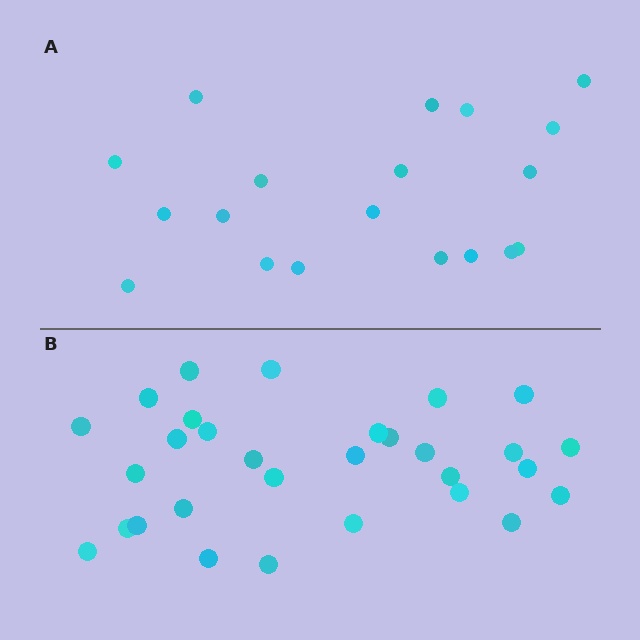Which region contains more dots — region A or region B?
Region B (the bottom region) has more dots.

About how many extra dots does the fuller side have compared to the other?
Region B has roughly 12 or so more dots than region A.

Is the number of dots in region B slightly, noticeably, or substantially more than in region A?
Region B has substantially more. The ratio is roughly 1.6 to 1.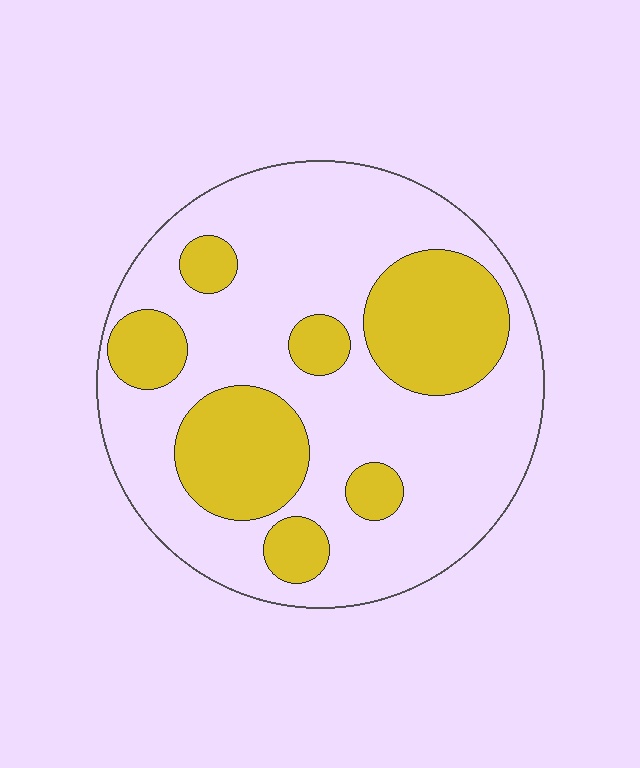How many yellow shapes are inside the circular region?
7.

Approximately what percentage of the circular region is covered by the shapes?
Approximately 30%.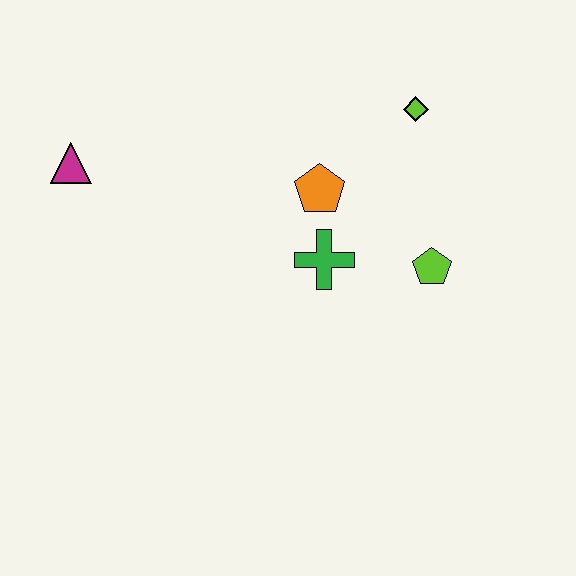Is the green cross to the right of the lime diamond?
No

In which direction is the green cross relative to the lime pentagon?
The green cross is to the left of the lime pentagon.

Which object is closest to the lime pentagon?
The green cross is closest to the lime pentagon.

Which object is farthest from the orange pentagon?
The magenta triangle is farthest from the orange pentagon.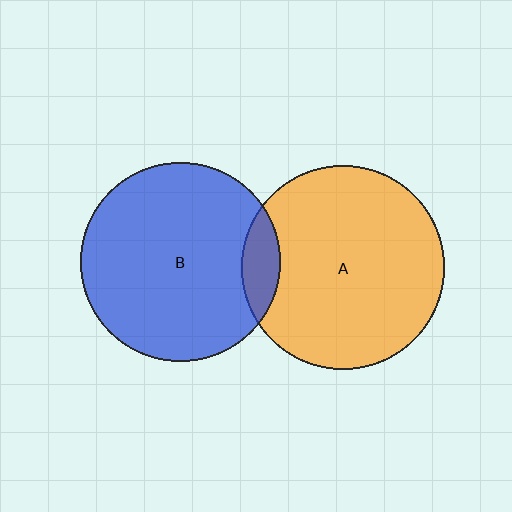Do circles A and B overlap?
Yes.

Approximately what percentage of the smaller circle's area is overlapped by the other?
Approximately 10%.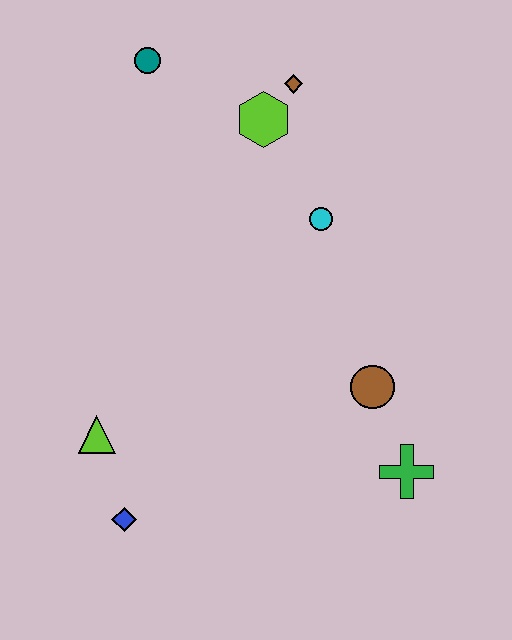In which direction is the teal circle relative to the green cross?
The teal circle is above the green cross.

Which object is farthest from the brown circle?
The teal circle is farthest from the brown circle.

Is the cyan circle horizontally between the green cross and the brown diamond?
Yes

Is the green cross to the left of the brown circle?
No